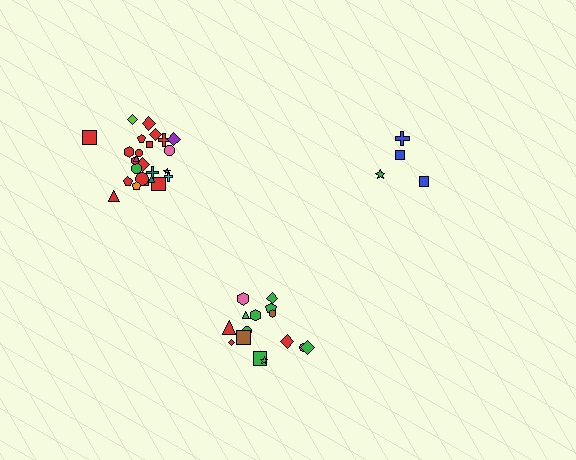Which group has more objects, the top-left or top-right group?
The top-left group.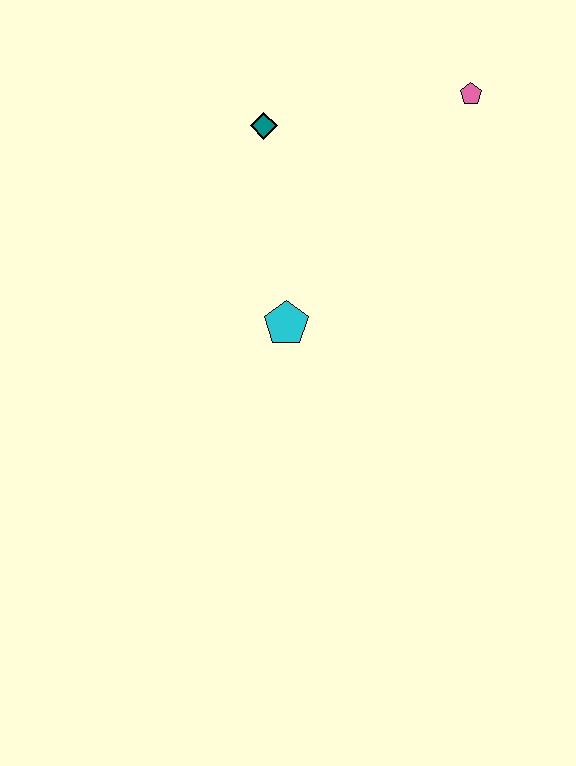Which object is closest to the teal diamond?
The cyan pentagon is closest to the teal diamond.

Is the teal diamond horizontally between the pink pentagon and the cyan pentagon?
No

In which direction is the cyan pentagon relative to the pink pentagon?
The cyan pentagon is below the pink pentagon.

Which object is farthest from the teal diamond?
The pink pentagon is farthest from the teal diamond.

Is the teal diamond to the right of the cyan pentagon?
No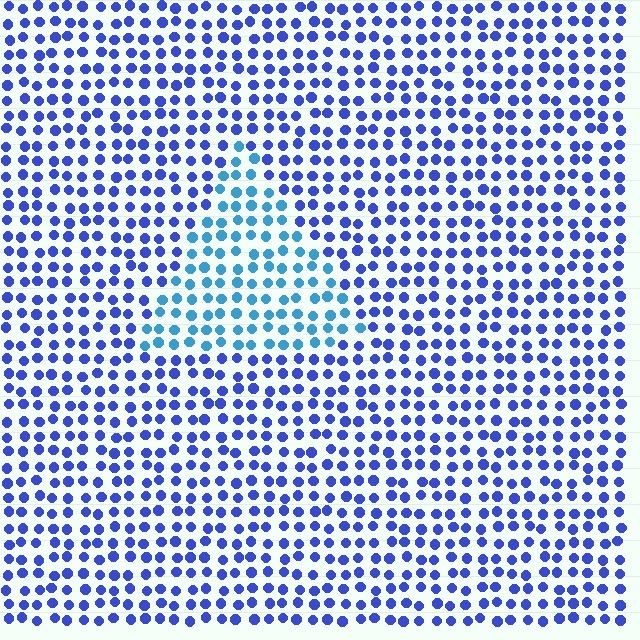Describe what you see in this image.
The image is filled with small blue elements in a uniform arrangement. A triangle-shaped region is visible where the elements are tinted to a slightly different hue, forming a subtle color boundary.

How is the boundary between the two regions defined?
The boundary is defined purely by a slight shift in hue (about 34 degrees). Spacing, size, and orientation are identical on both sides.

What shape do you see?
I see a triangle.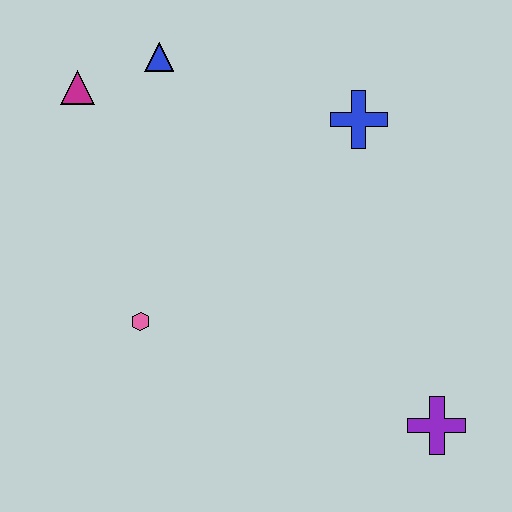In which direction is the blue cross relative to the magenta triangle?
The blue cross is to the right of the magenta triangle.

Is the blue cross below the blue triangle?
Yes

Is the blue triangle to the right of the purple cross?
No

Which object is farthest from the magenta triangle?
The purple cross is farthest from the magenta triangle.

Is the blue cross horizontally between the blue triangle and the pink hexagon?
No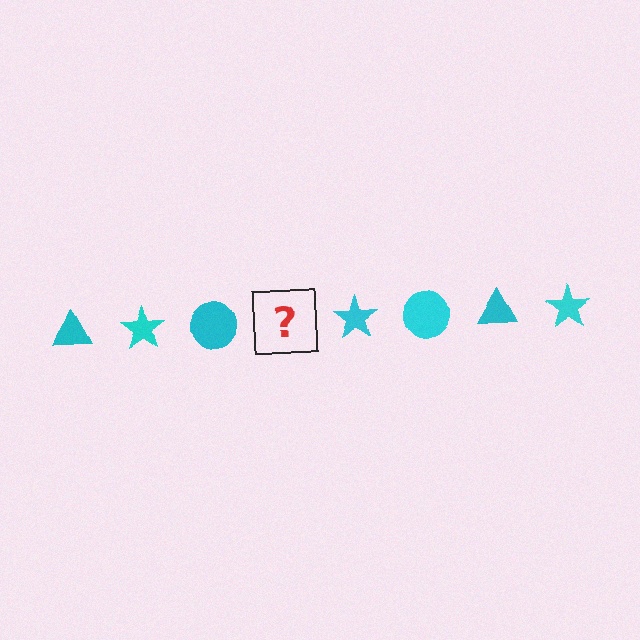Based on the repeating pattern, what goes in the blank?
The blank should be a cyan triangle.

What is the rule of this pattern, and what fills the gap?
The rule is that the pattern cycles through triangle, star, circle shapes in cyan. The gap should be filled with a cyan triangle.